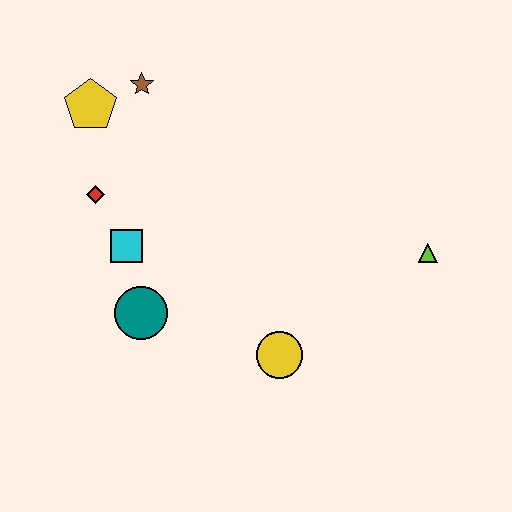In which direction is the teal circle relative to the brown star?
The teal circle is below the brown star.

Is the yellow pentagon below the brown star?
Yes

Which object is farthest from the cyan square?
The lime triangle is farthest from the cyan square.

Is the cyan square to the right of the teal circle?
No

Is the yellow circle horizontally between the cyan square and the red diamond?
No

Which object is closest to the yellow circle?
The teal circle is closest to the yellow circle.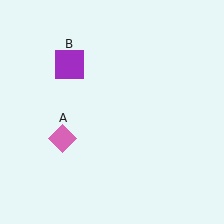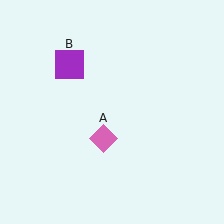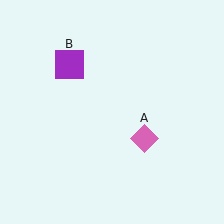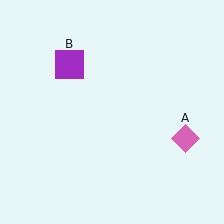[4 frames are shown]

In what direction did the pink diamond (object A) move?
The pink diamond (object A) moved right.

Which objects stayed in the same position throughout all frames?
Purple square (object B) remained stationary.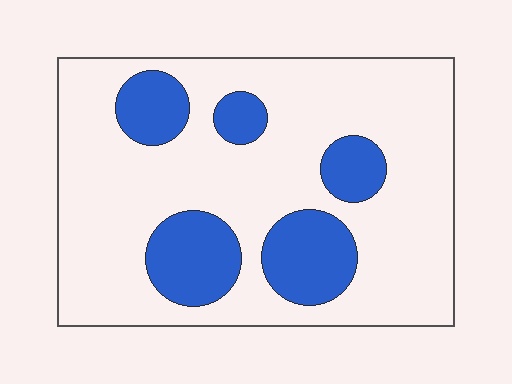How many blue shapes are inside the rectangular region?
5.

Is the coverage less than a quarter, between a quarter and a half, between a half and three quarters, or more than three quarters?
Less than a quarter.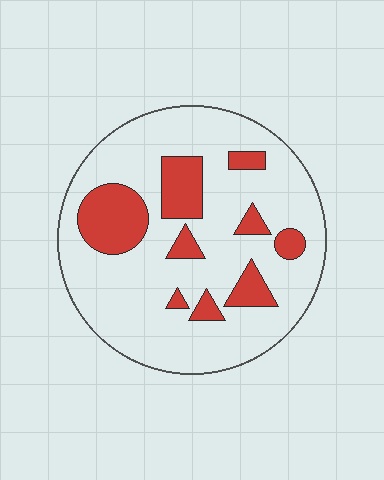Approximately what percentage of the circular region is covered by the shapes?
Approximately 20%.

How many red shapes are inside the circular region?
9.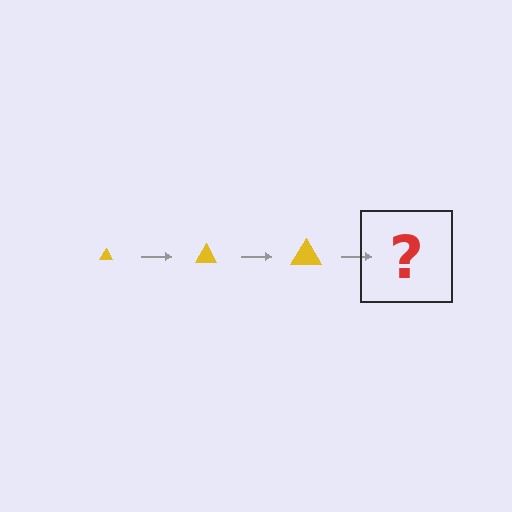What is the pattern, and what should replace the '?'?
The pattern is that the triangle gets progressively larger each step. The '?' should be a yellow triangle, larger than the previous one.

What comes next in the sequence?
The next element should be a yellow triangle, larger than the previous one.